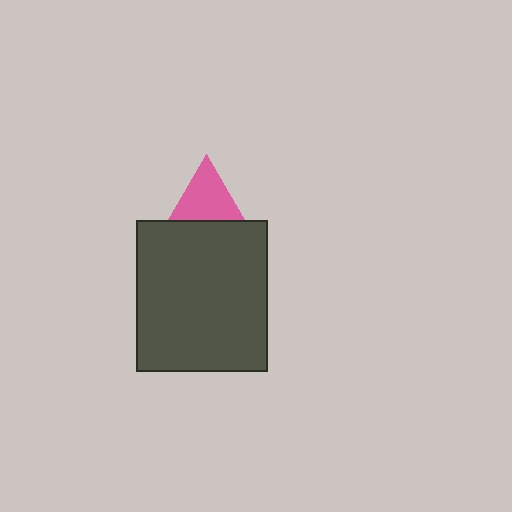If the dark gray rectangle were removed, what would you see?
You would see the complete pink triangle.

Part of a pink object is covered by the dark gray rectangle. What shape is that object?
It is a triangle.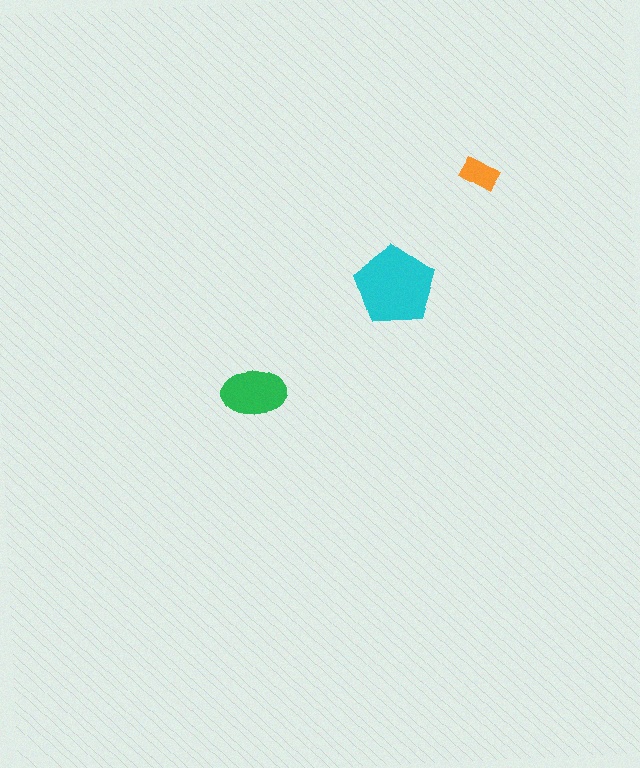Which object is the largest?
The cyan pentagon.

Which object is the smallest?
The orange rectangle.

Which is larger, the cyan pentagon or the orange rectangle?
The cyan pentagon.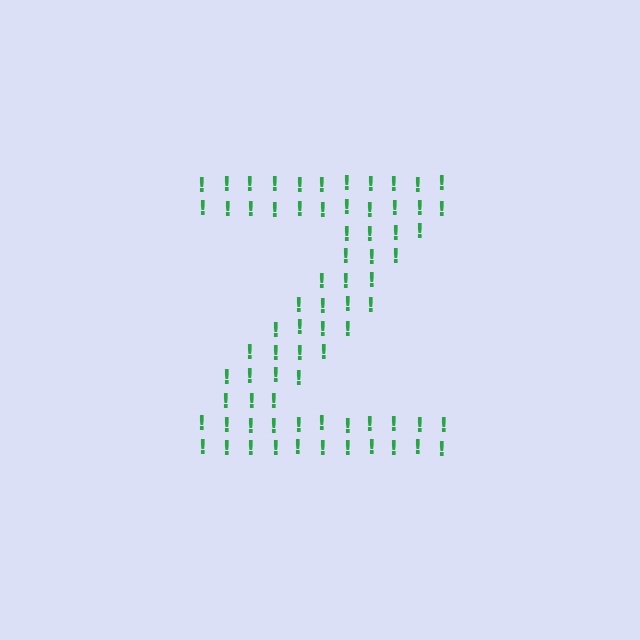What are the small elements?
The small elements are exclamation marks.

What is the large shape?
The large shape is the letter Z.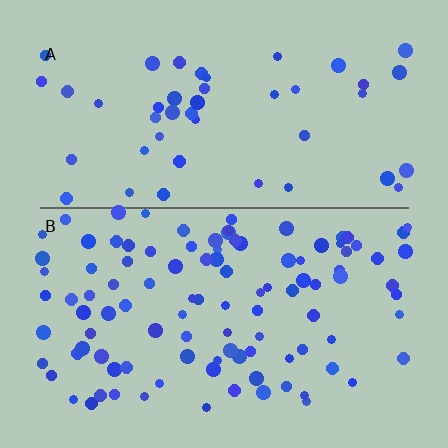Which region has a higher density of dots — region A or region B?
B (the bottom).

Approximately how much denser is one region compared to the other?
Approximately 2.2× — region B over region A.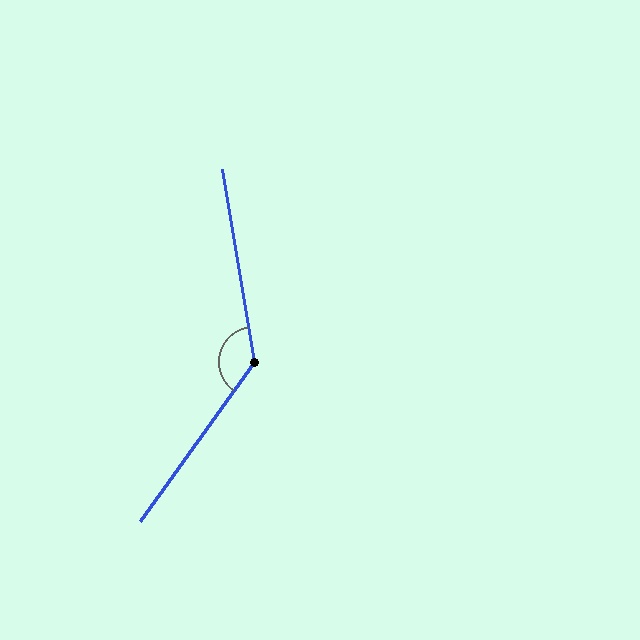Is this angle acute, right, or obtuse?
It is obtuse.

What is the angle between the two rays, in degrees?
Approximately 135 degrees.